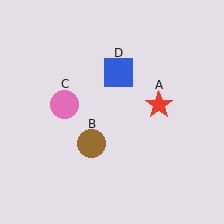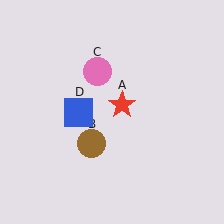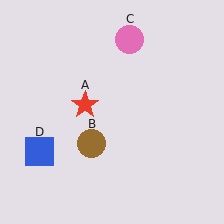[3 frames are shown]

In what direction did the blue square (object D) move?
The blue square (object D) moved down and to the left.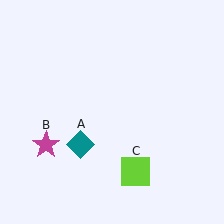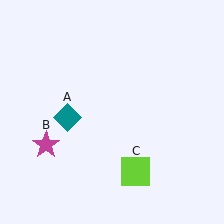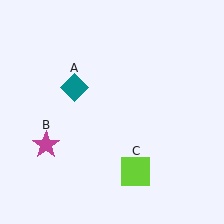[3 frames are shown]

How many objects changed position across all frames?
1 object changed position: teal diamond (object A).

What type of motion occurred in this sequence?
The teal diamond (object A) rotated clockwise around the center of the scene.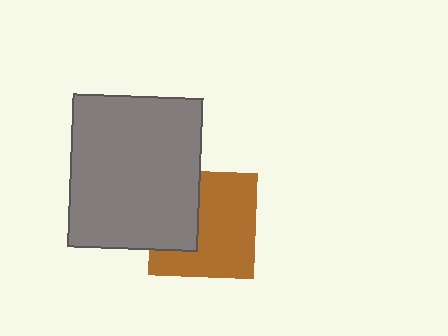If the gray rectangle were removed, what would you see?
You would see the complete brown square.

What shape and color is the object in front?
The object in front is a gray rectangle.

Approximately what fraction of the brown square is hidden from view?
Roughly 36% of the brown square is hidden behind the gray rectangle.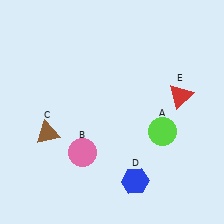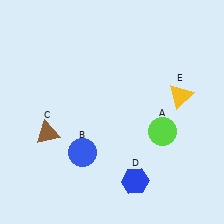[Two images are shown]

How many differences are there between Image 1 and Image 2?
There are 2 differences between the two images.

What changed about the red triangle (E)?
In Image 1, E is red. In Image 2, it changed to yellow.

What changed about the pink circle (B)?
In Image 1, B is pink. In Image 2, it changed to blue.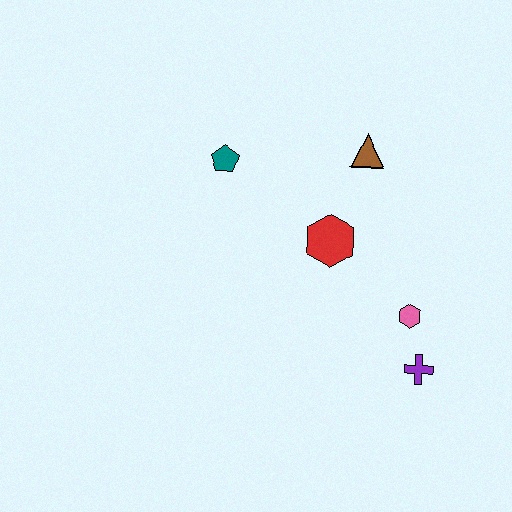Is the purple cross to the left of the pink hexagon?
No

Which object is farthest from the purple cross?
The teal pentagon is farthest from the purple cross.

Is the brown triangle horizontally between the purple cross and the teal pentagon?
Yes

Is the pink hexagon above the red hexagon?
No